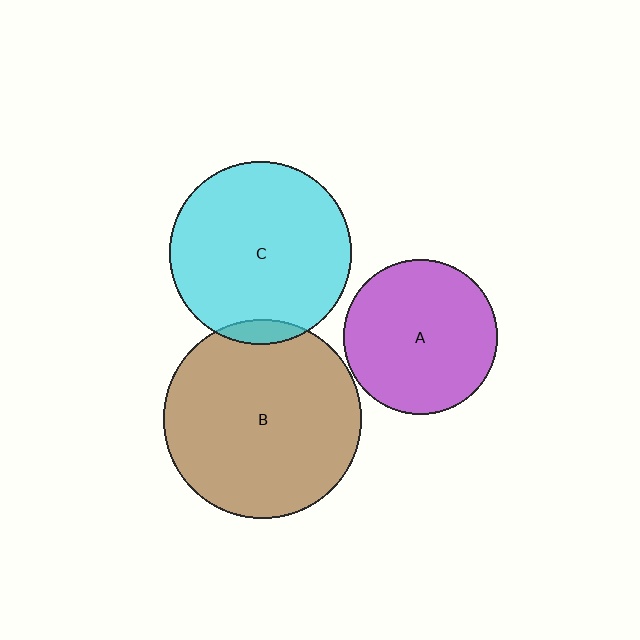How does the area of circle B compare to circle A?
Approximately 1.7 times.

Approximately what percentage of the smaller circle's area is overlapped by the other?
Approximately 5%.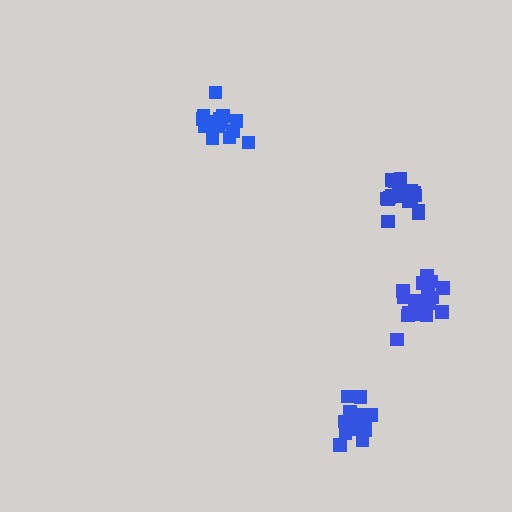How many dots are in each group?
Group 1: 16 dots, Group 2: 19 dots, Group 3: 15 dots, Group 4: 21 dots (71 total).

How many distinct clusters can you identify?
There are 4 distinct clusters.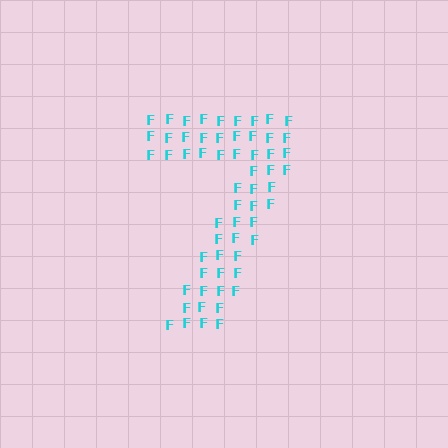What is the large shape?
The large shape is the digit 7.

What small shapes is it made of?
It is made of small letter F's.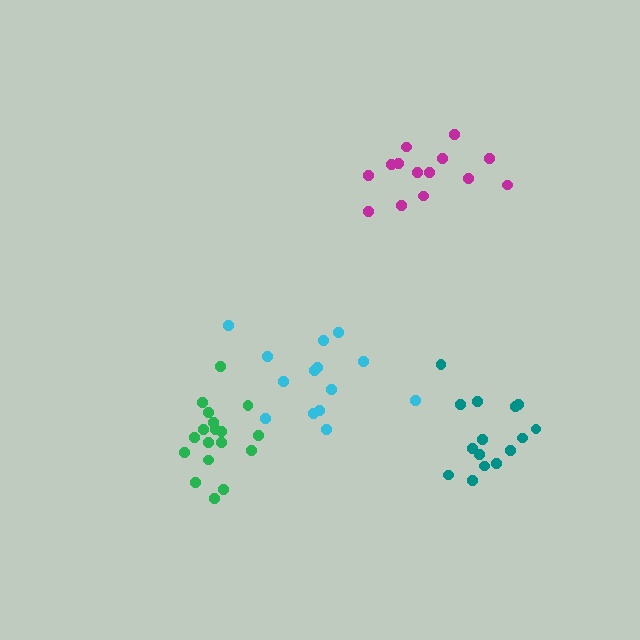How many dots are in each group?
Group 1: 15 dots, Group 2: 14 dots, Group 3: 18 dots, Group 4: 14 dots (61 total).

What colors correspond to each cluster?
The clusters are colored: teal, cyan, green, magenta.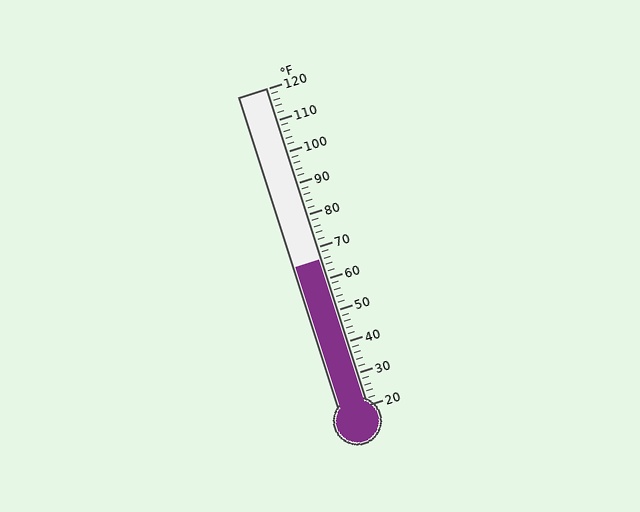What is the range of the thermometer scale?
The thermometer scale ranges from 20°F to 120°F.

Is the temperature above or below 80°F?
The temperature is below 80°F.